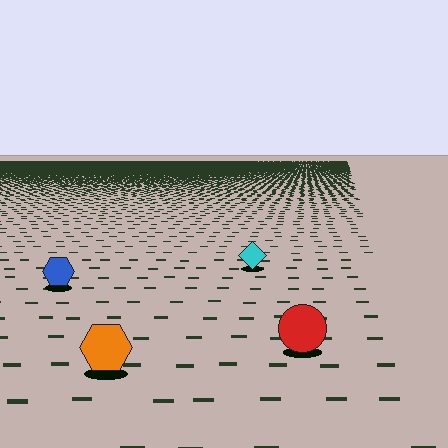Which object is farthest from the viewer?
The cyan diamond is farthest from the viewer. It appears smaller and the ground texture around it is denser.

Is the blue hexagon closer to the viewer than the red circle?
No. The red circle is closer — you can tell from the texture gradient: the ground texture is coarser near it.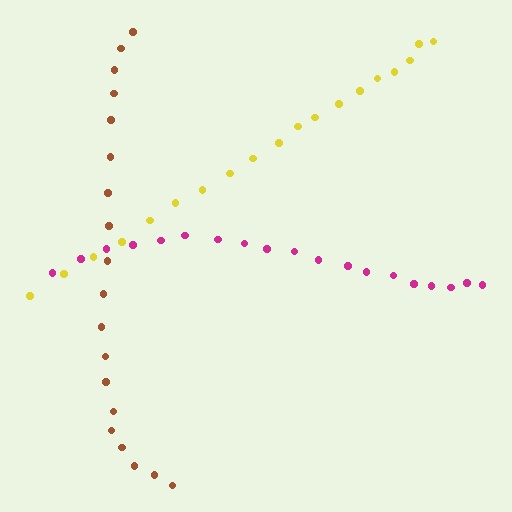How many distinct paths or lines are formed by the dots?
There are 3 distinct paths.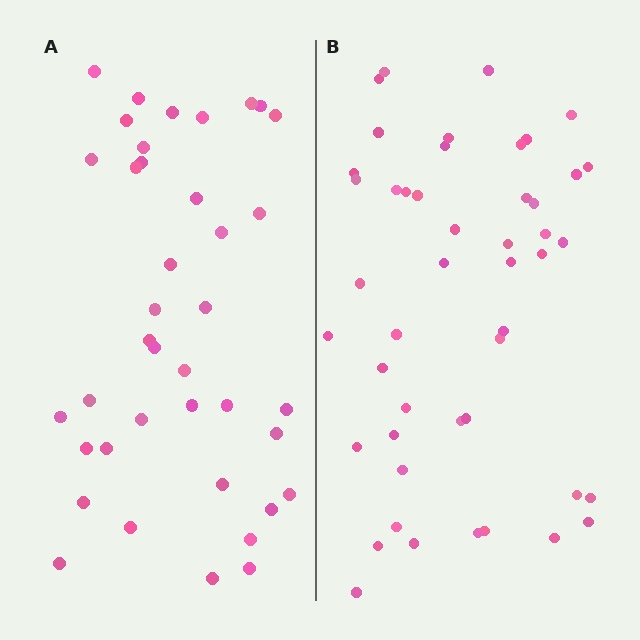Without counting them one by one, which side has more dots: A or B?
Region B (the right region) has more dots.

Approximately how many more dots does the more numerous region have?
Region B has roughly 8 or so more dots than region A.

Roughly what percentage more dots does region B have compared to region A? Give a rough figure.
About 20% more.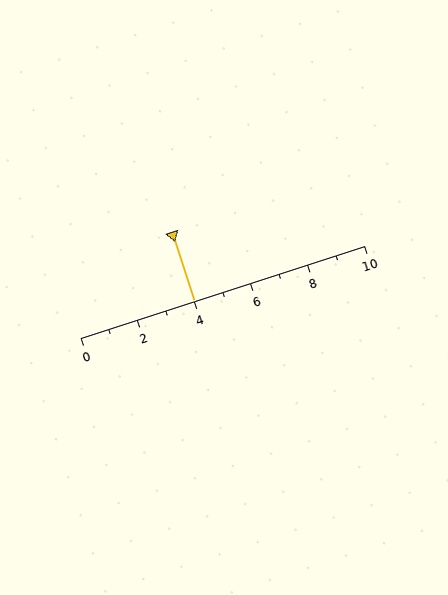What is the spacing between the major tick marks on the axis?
The major ticks are spaced 2 apart.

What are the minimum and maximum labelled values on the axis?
The axis runs from 0 to 10.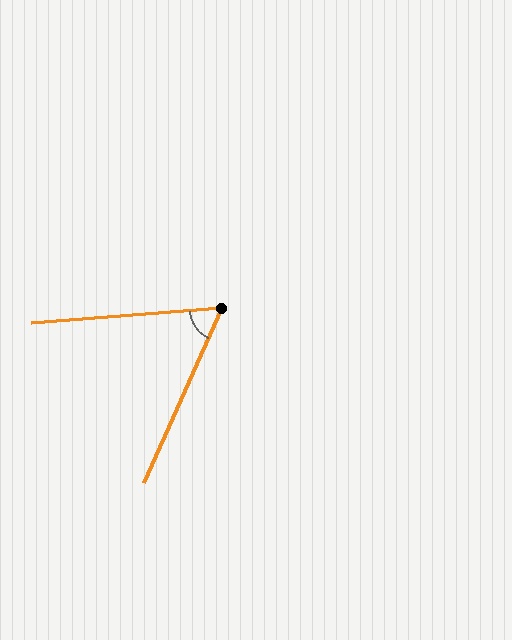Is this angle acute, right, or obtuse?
It is acute.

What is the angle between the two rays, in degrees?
Approximately 61 degrees.